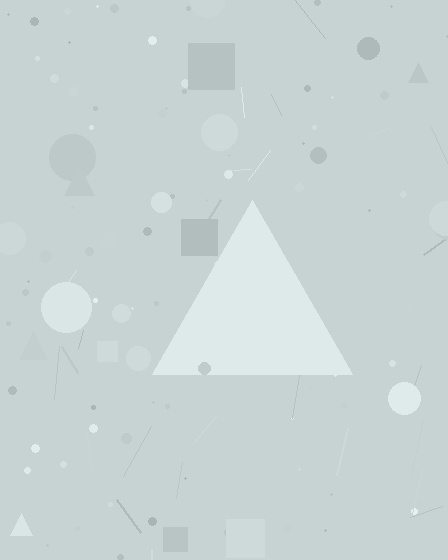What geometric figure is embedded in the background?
A triangle is embedded in the background.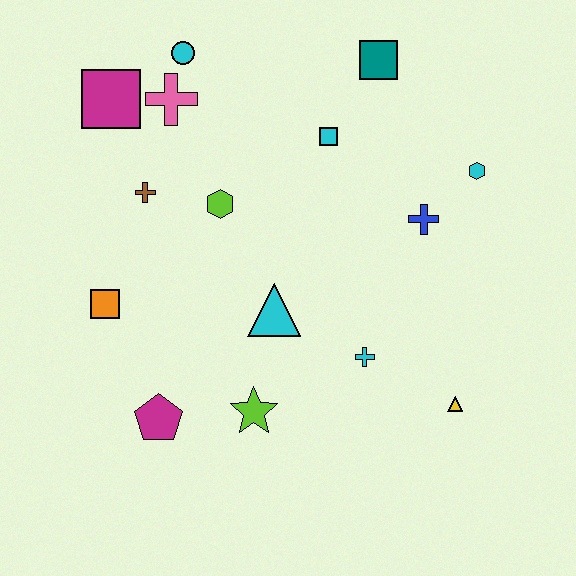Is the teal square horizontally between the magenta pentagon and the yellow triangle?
Yes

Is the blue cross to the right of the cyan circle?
Yes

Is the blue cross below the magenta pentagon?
No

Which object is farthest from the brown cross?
The yellow triangle is farthest from the brown cross.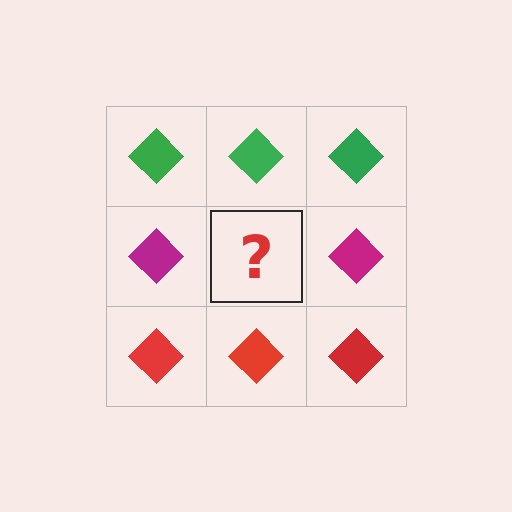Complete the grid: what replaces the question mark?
The question mark should be replaced with a magenta diamond.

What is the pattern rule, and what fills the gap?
The rule is that each row has a consistent color. The gap should be filled with a magenta diamond.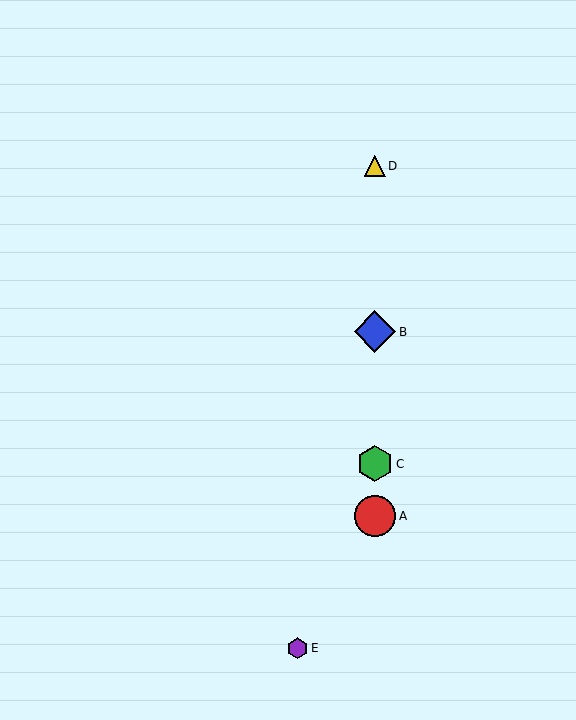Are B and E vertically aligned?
No, B is at x≈375 and E is at x≈298.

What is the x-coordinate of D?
Object D is at x≈375.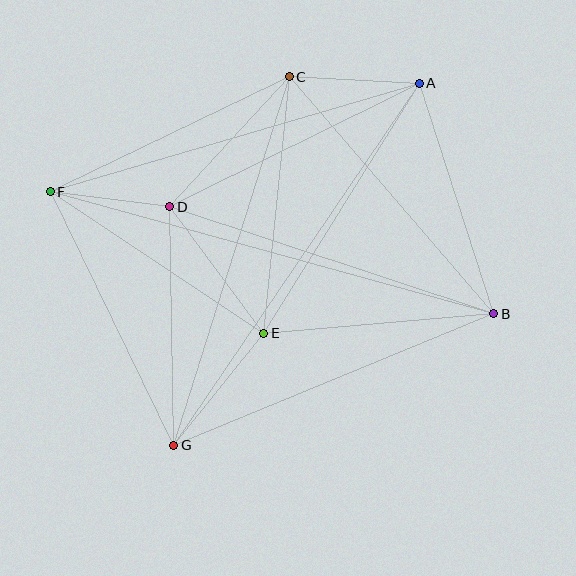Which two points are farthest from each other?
Points B and F are farthest from each other.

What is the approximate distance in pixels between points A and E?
The distance between A and E is approximately 294 pixels.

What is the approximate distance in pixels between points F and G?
The distance between F and G is approximately 282 pixels.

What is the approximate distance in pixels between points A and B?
The distance between A and B is approximately 242 pixels.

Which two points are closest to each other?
Points D and F are closest to each other.